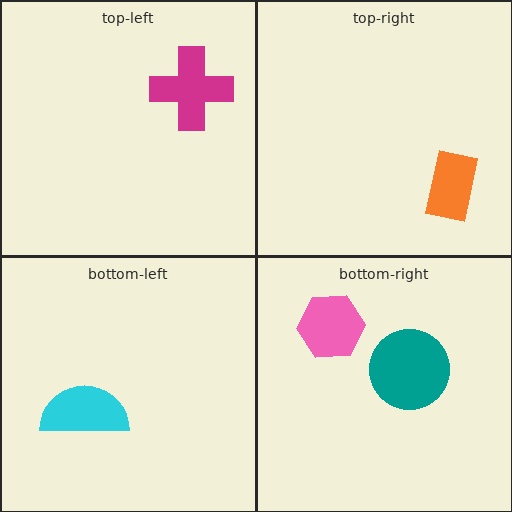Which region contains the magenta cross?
The top-left region.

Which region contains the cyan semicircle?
The bottom-left region.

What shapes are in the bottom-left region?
The cyan semicircle.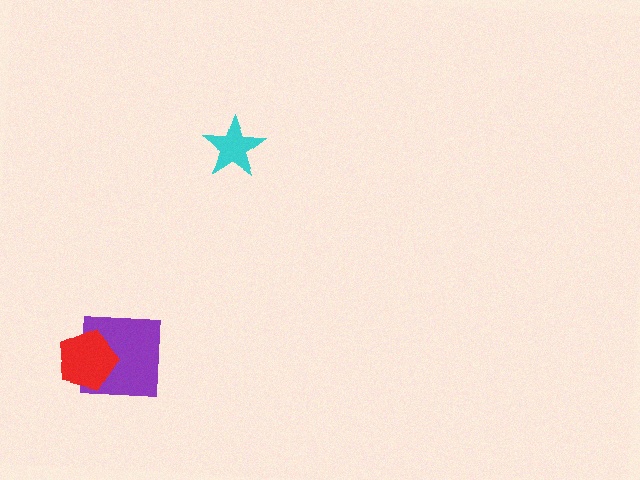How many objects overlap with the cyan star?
0 objects overlap with the cyan star.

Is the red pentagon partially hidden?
No, no other shape covers it.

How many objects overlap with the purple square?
1 object overlaps with the purple square.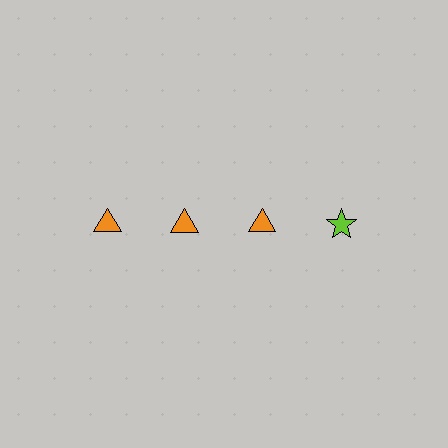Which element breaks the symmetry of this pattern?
The lime star in the top row, second from right column breaks the symmetry. All other shapes are orange triangles.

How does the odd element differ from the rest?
It differs in both color (lime instead of orange) and shape (star instead of triangle).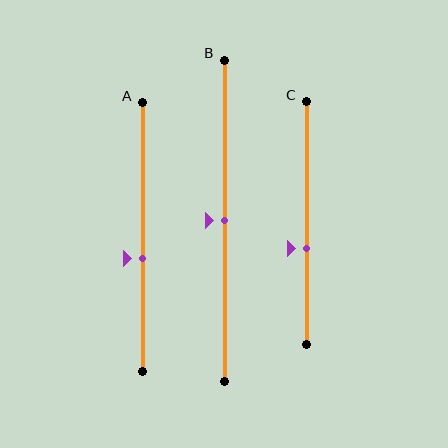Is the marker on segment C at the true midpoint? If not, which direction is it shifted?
No, the marker on segment C is shifted downward by about 11% of the segment length.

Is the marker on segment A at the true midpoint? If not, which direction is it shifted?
No, the marker on segment A is shifted downward by about 8% of the segment length.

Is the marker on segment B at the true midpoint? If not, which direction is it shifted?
Yes, the marker on segment B is at the true midpoint.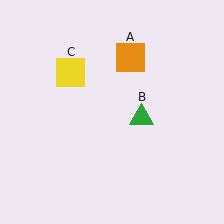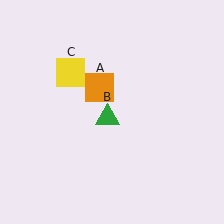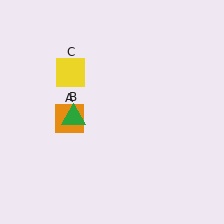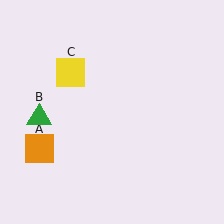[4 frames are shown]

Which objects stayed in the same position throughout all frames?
Yellow square (object C) remained stationary.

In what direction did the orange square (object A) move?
The orange square (object A) moved down and to the left.